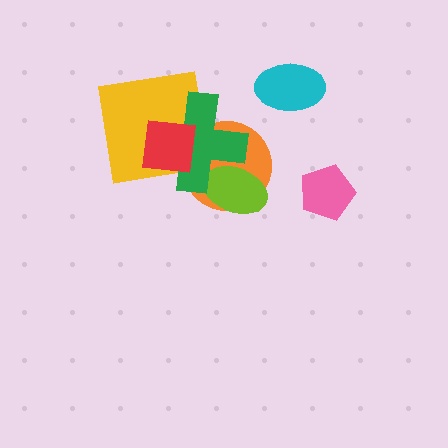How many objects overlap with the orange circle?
4 objects overlap with the orange circle.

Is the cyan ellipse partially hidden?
No, no other shape covers it.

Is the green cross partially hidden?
Yes, it is partially covered by another shape.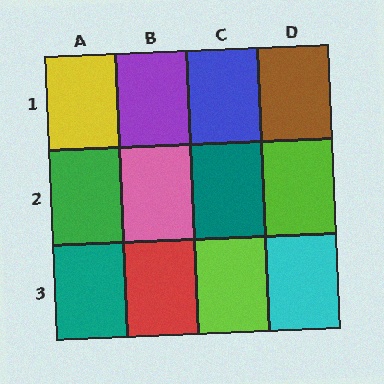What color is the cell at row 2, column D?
Lime.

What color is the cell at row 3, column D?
Cyan.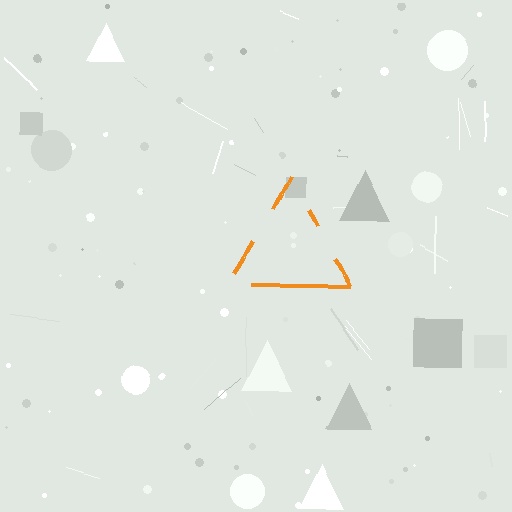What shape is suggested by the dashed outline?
The dashed outline suggests a triangle.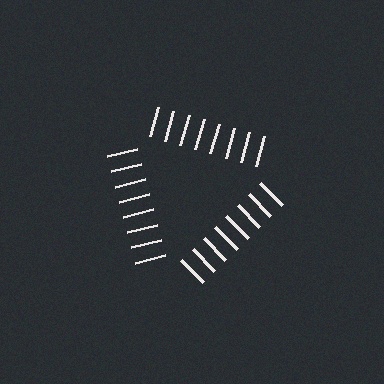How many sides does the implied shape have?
3 sides — the line-ends trace a triangle.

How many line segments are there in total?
24 — 8 along each of the 3 edges.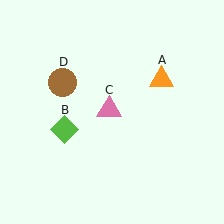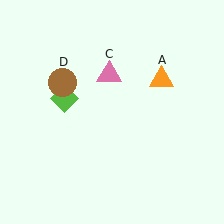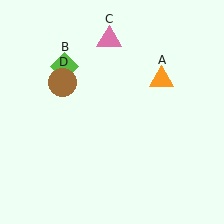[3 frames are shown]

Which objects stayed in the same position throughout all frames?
Orange triangle (object A) and brown circle (object D) remained stationary.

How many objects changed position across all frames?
2 objects changed position: lime diamond (object B), pink triangle (object C).